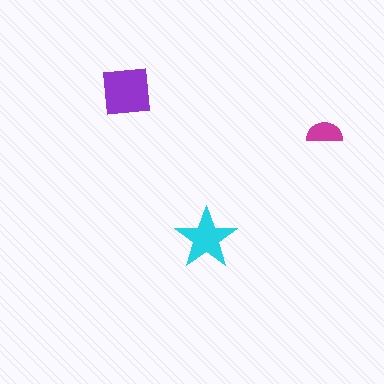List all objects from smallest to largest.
The magenta semicircle, the cyan star, the purple square.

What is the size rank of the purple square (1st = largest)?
1st.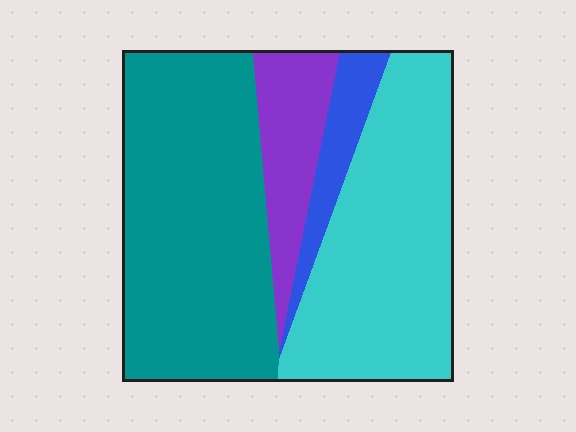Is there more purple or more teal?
Teal.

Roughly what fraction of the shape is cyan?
Cyan covers around 35% of the shape.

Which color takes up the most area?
Teal, at roughly 45%.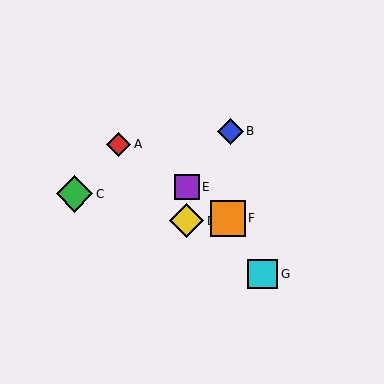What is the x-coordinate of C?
Object C is at x≈74.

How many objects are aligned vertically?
2 objects (D, E) are aligned vertically.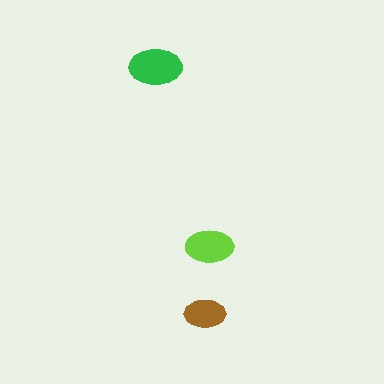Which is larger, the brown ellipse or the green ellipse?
The green one.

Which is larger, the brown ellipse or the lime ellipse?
The lime one.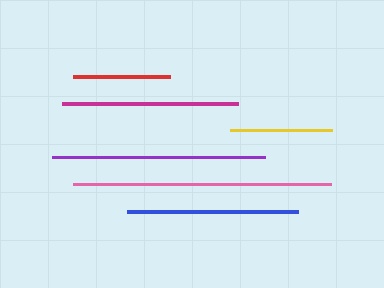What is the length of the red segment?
The red segment is approximately 97 pixels long.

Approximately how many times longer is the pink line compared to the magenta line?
The pink line is approximately 1.5 times the length of the magenta line.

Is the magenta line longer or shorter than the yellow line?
The magenta line is longer than the yellow line.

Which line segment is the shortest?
The red line is the shortest at approximately 97 pixels.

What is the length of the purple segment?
The purple segment is approximately 213 pixels long.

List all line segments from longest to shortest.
From longest to shortest: pink, purple, magenta, blue, yellow, red.